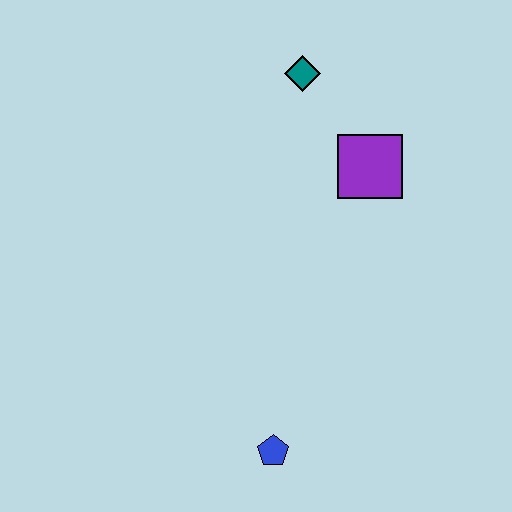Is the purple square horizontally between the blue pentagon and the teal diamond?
No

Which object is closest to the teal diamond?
The purple square is closest to the teal diamond.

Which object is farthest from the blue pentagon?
The teal diamond is farthest from the blue pentagon.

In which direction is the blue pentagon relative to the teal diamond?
The blue pentagon is below the teal diamond.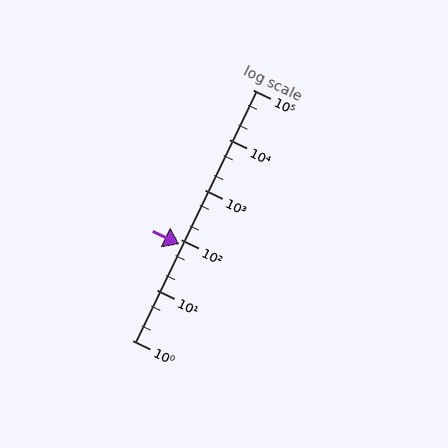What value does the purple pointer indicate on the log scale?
The pointer indicates approximately 81.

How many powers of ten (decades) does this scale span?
The scale spans 5 decades, from 1 to 100000.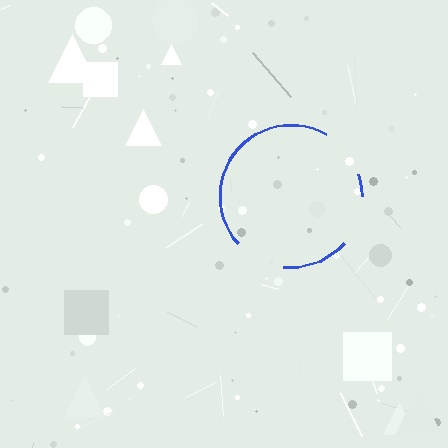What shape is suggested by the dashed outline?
The dashed outline suggests a circle.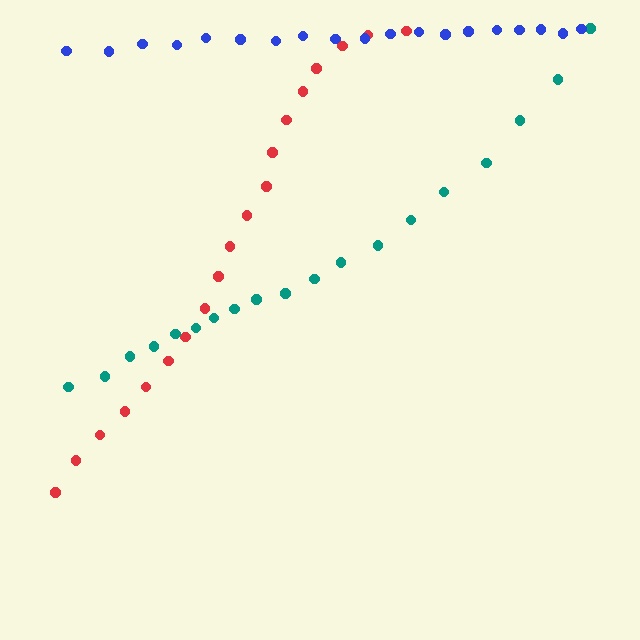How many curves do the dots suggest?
There are 3 distinct paths.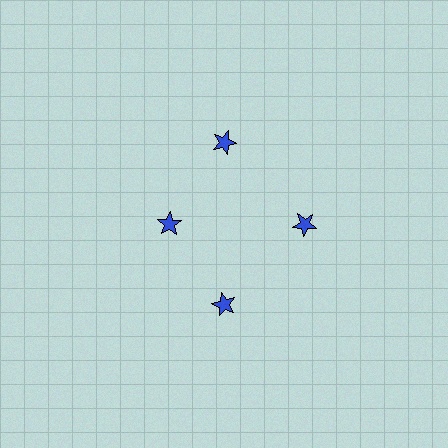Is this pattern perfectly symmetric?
No. The 4 blue stars are arranged in a ring, but one element near the 9 o'clock position is pulled inward toward the center, breaking the 4-fold rotational symmetry.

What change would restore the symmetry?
The symmetry would be restored by moving it outward, back onto the ring so that all 4 stars sit at equal angles and equal distance from the center.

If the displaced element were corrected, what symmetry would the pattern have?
It would have 4-fold rotational symmetry — the pattern would map onto itself every 90 degrees.